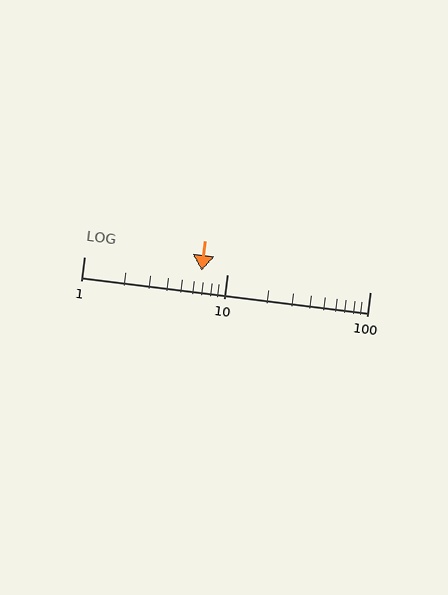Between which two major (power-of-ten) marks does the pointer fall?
The pointer is between 1 and 10.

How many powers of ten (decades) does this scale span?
The scale spans 2 decades, from 1 to 100.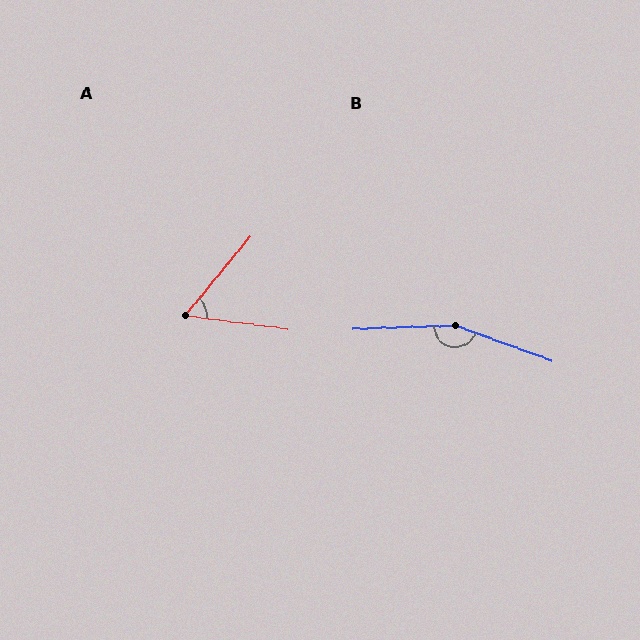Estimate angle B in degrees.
Approximately 158 degrees.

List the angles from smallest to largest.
A (57°), B (158°).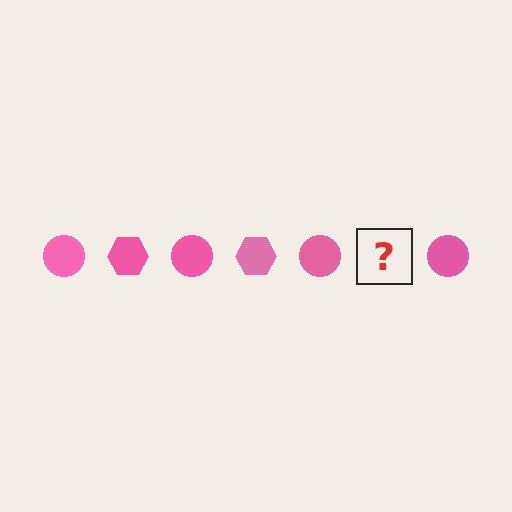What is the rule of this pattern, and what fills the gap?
The rule is that the pattern cycles through circle, hexagon shapes in pink. The gap should be filled with a pink hexagon.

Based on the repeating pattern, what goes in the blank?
The blank should be a pink hexagon.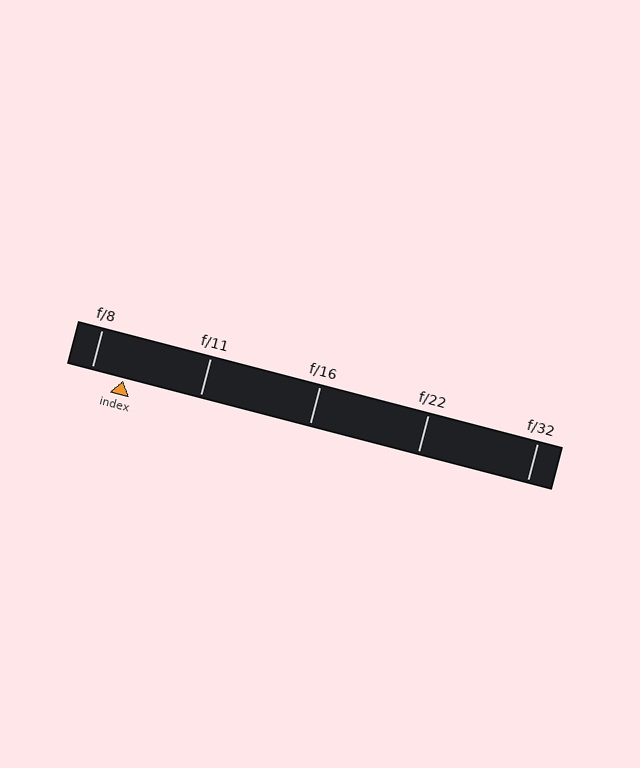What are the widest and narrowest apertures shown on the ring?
The widest aperture shown is f/8 and the narrowest is f/32.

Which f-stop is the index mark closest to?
The index mark is closest to f/8.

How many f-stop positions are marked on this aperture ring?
There are 5 f-stop positions marked.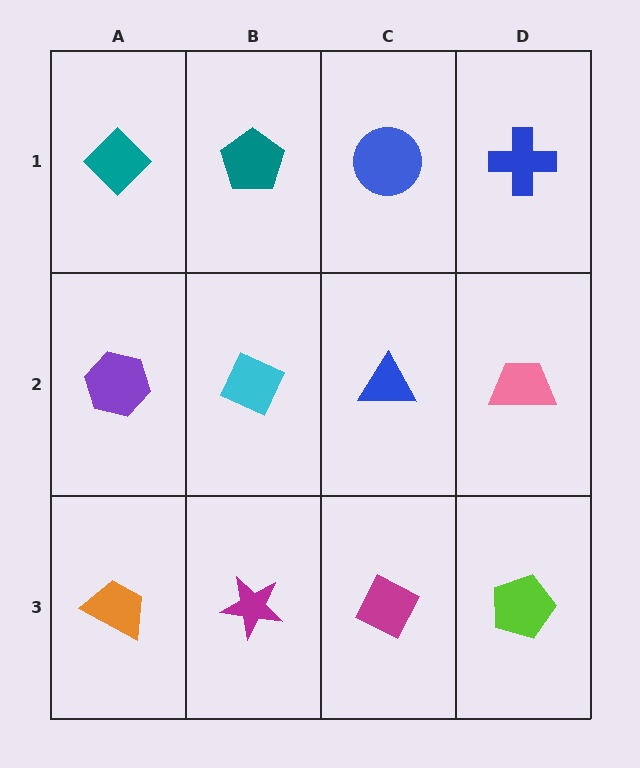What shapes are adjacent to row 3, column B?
A cyan diamond (row 2, column B), an orange trapezoid (row 3, column A), a magenta diamond (row 3, column C).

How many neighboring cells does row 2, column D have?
3.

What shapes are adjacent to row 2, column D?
A blue cross (row 1, column D), a lime pentagon (row 3, column D), a blue triangle (row 2, column C).